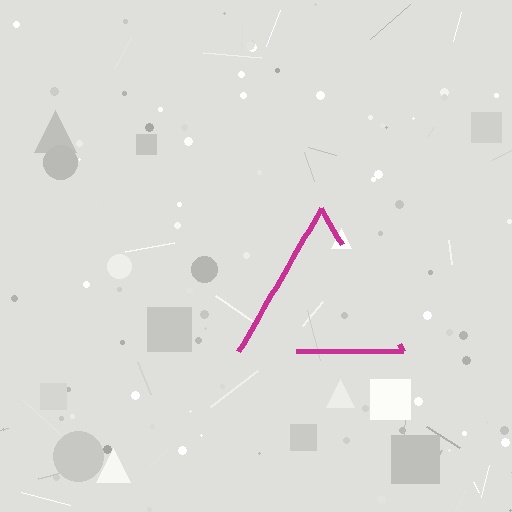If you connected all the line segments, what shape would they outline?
They would outline a triangle.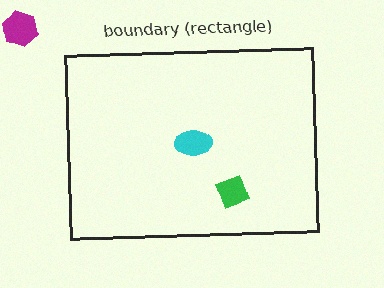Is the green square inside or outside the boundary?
Inside.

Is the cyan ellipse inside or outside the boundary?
Inside.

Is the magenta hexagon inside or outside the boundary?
Outside.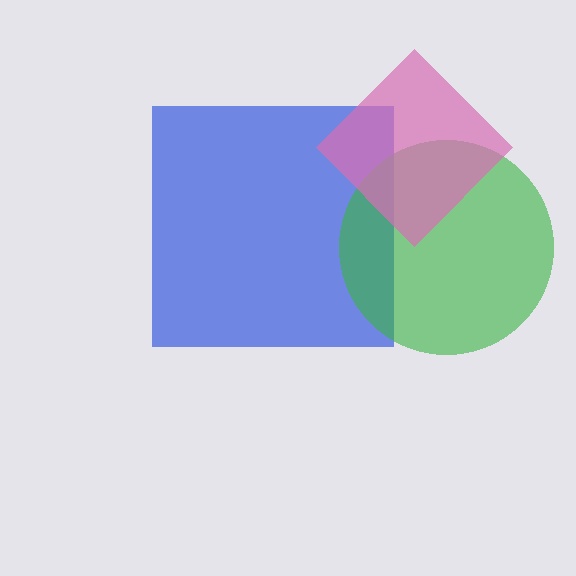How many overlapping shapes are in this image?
There are 3 overlapping shapes in the image.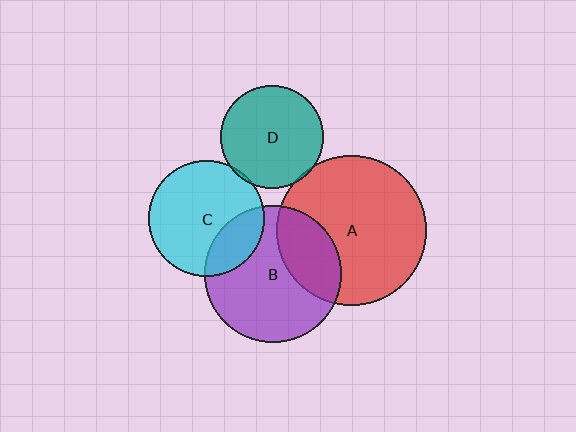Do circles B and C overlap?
Yes.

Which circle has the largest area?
Circle A (red).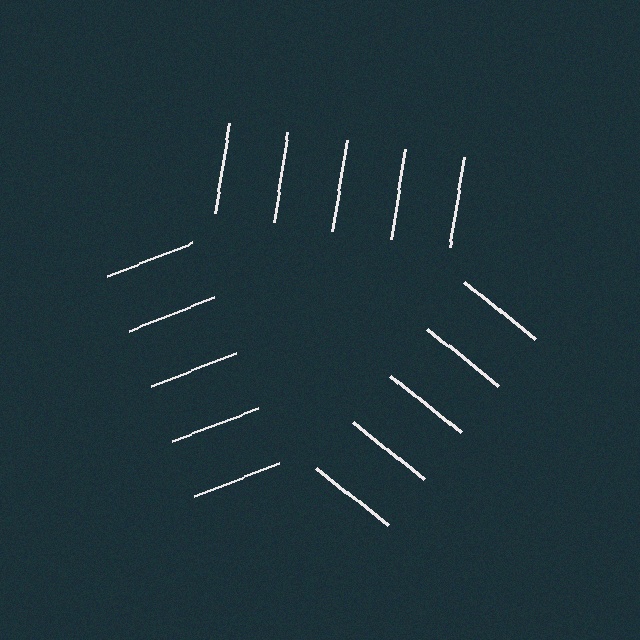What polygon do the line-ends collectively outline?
An illusory triangle — the line segments terminate on its edges but no continuous stroke is drawn.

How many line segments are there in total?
15 — 5 along each of the 3 edges.